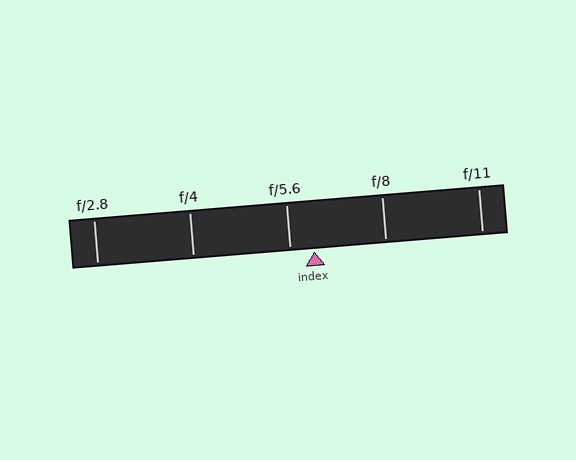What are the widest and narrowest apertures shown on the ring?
The widest aperture shown is f/2.8 and the narrowest is f/11.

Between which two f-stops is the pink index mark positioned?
The index mark is between f/5.6 and f/8.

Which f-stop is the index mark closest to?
The index mark is closest to f/5.6.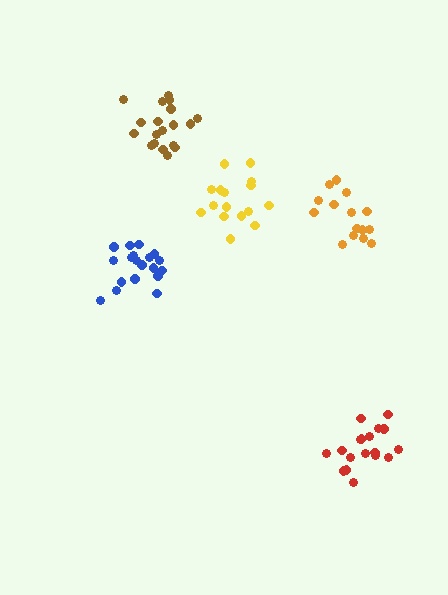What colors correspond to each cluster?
The clusters are colored: brown, orange, blue, yellow, red.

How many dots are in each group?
Group 1: 19 dots, Group 2: 15 dots, Group 3: 19 dots, Group 4: 16 dots, Group 5: 19 dots (88 total).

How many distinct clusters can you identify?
There are 5 distinct clusters.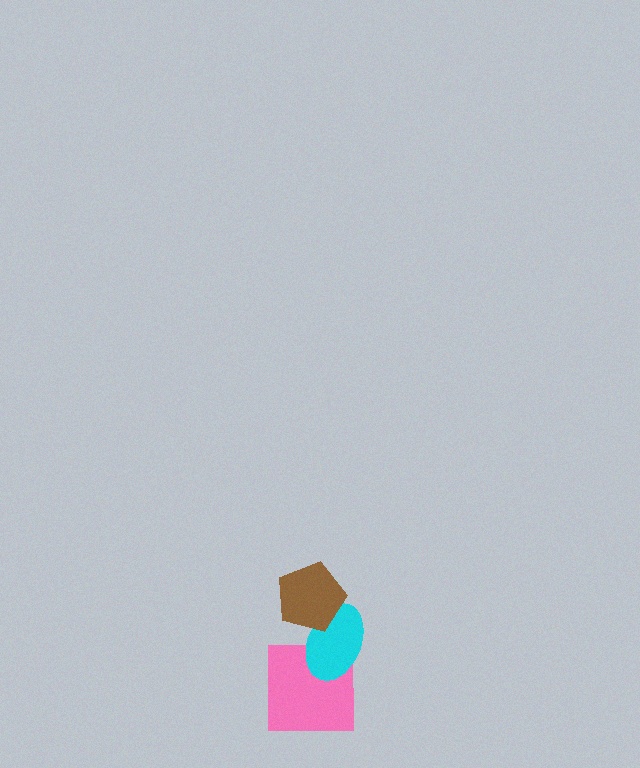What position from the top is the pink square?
The pink square is 3rd from the top.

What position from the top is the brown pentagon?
The brown pentagon is 1st from the top.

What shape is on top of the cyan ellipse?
The brown pentagon is on top of the cyan ellipse.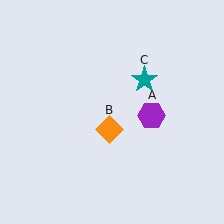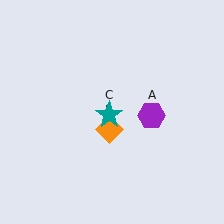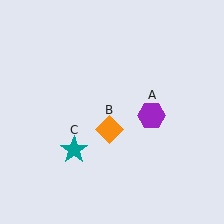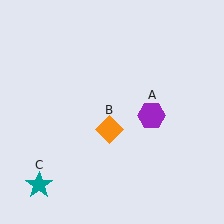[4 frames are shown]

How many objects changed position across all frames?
1 object changed position: teal star (object C).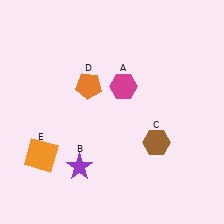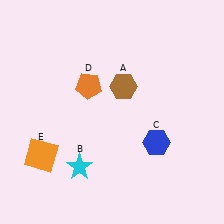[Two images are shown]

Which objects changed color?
A changed from magenta to brown. B changed from purple to cyan. C changed from brown to blue.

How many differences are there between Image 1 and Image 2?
There are 3 differences between the two images.